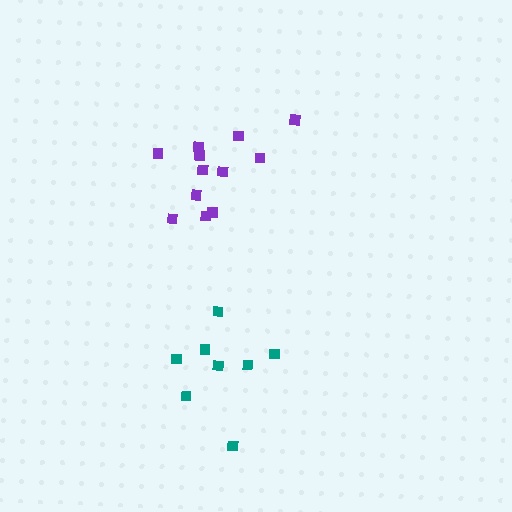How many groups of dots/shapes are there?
There are 2 groups.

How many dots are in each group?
Group 1: 12 dots, Group 2: 8 dots (20 total).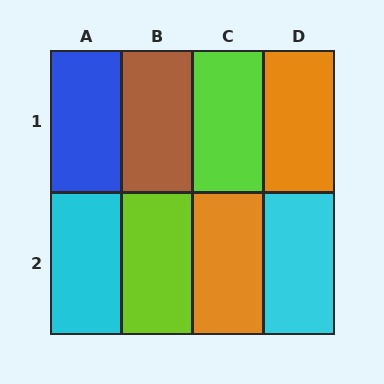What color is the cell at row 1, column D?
Orange.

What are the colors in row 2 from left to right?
Cyan, lime, orange, cyan.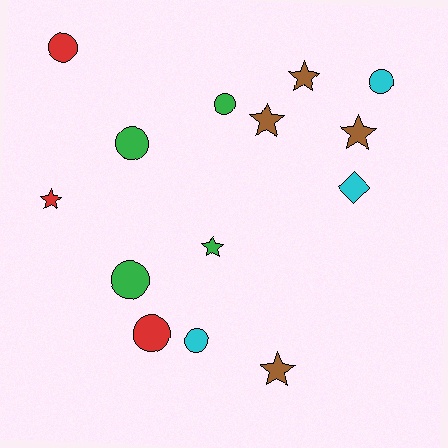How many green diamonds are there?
There are no green diamonds.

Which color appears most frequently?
Green, with 4 objects.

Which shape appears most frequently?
Circle, with 7 objects.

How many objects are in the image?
There are 14 objects.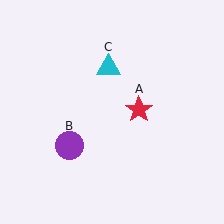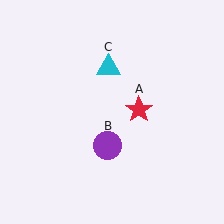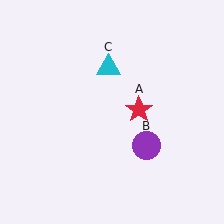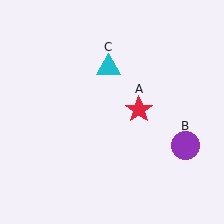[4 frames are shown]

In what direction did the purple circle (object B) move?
The purple circle (object B) moved right.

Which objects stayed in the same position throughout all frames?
Red star (object A) and cyan triangle (object C) remained stationary.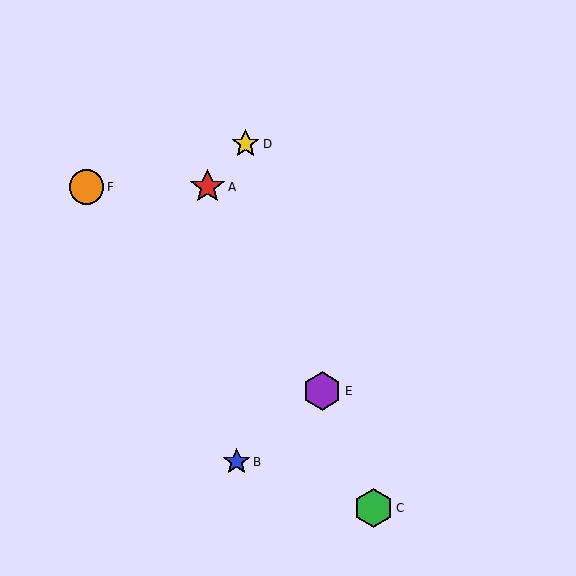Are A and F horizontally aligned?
Yes, both are at y≈187.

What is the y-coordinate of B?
Object B is at y≈462.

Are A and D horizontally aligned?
No, A is at y≈187 and D is at y≈144.